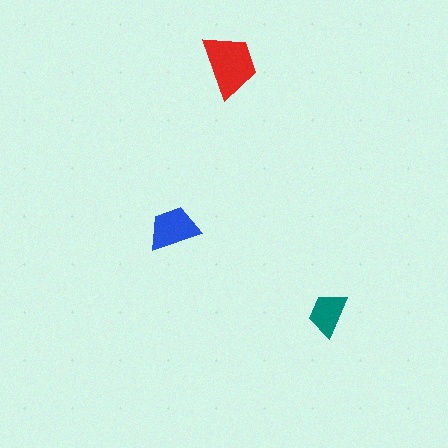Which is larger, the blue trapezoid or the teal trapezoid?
The blue one.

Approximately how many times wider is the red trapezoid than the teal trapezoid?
About 1.5 times wider.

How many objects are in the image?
There are 3 objects in the image.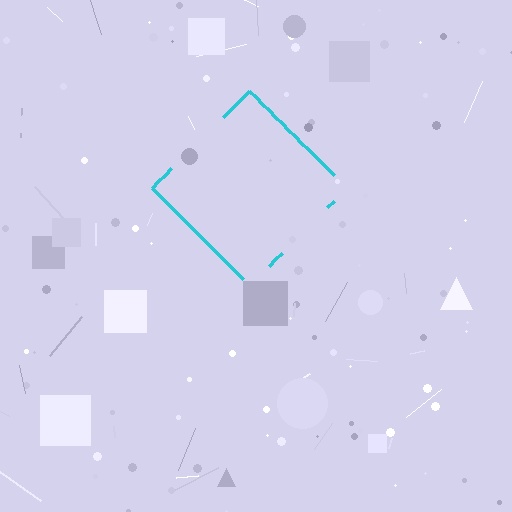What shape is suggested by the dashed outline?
The dashed outline suggests a diamond.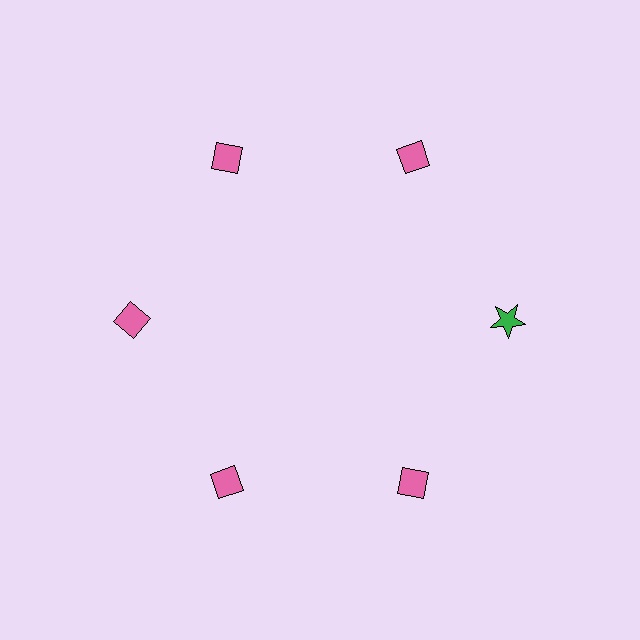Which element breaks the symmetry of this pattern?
The green star at roughly the 3 o'clock position breaks the symmetry. All other shapes are pink diamonds.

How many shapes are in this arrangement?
There are 6 shapes arranged in a ring pattern.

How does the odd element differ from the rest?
It differs in both color (green instead of pink) and shape (star instead of diamond).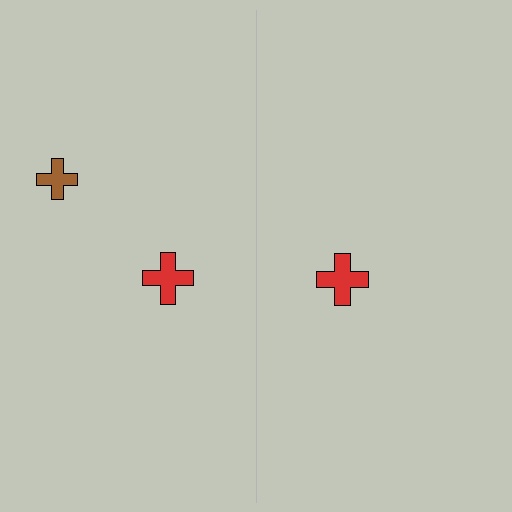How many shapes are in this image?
There are 3 shapes in this image.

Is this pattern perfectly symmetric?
No, the pattern is not perfectly symmetric. A brown cross is missing from the right side.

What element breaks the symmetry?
A brown cross is missing from the right side.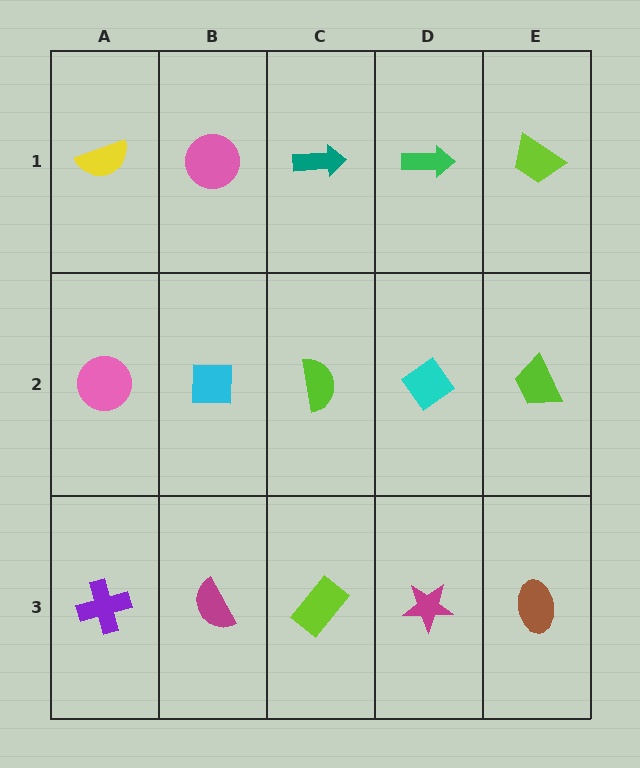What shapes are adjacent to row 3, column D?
A cyan diamond (row 2, column D), a lime rectangle (row 3, column C), a brown ellipse (row 3, column E).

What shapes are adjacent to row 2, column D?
A green arrow (row 1, column D), a magenta star (row 3, column D), a lime semicircle (row 2, column C), a lime trapezoid (row 2, column E).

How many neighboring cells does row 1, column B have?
3.